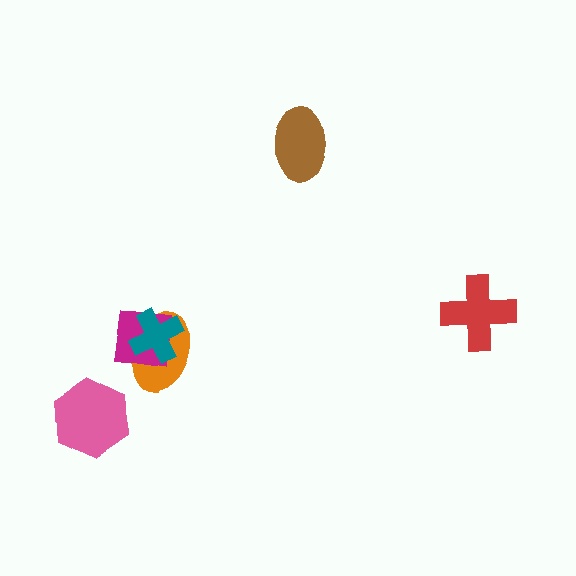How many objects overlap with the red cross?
0 objects overlap with the red cross.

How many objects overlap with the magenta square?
2 objects overlap with the magenta square.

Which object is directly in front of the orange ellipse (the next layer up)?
The magenta square is directly in front of the orange ellipse.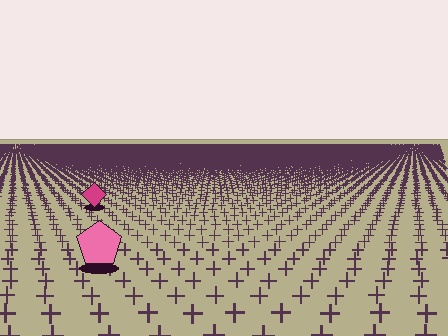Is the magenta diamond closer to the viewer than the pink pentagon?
No. The pink pentagon is closer — you can tell from the texture gradient: the ground texture is coarser near it.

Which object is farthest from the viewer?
The magenta diamond is farthest from the viewer. It appears smaller and the ground texture around it is denser.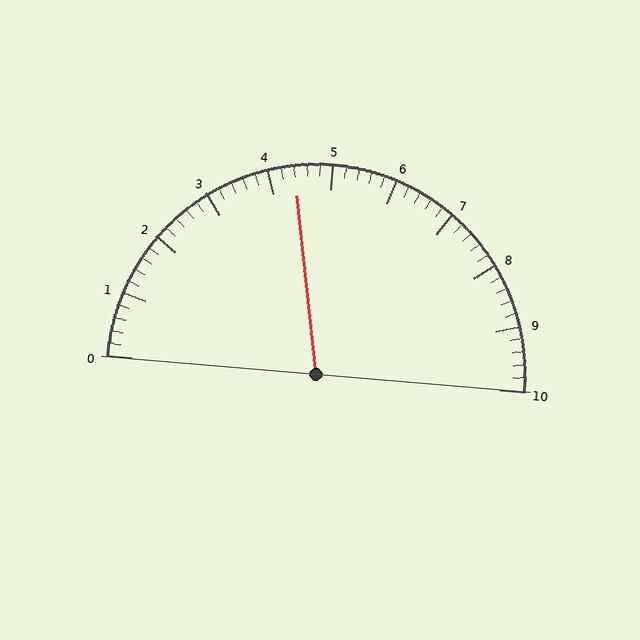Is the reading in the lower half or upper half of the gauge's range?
The reading is in the lower half of the range (0 to 10).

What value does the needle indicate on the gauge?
The needle indicates approximately 4.4.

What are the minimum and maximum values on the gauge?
The gauge ranges from 0 to 10.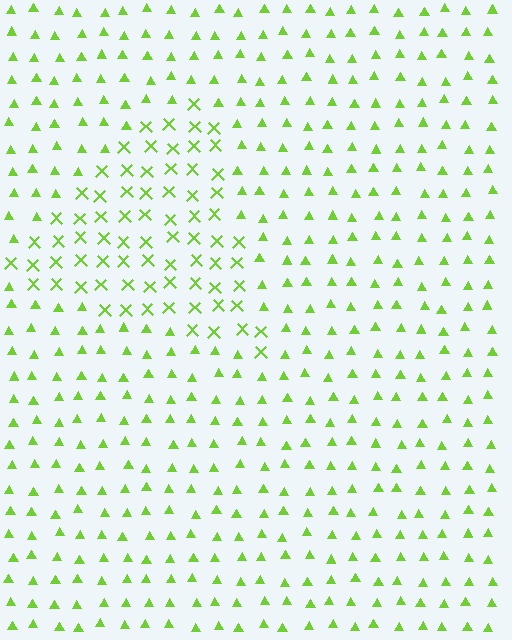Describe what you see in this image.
The image is filled with small lime elements arranged in a uniform grid. A triangle-shaped region contains X marks, while the surrounding area contains triangles. The boundary is defined purely by the change in element shape.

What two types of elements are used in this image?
The image uses X marks inside the triangle region and triangles outside it.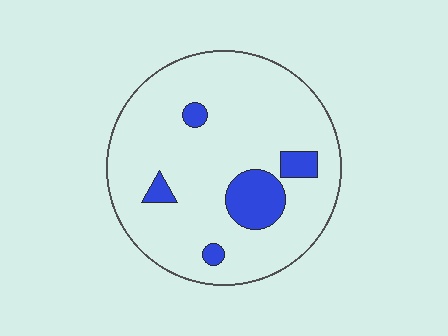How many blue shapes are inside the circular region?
5.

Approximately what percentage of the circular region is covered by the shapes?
Approximately 15%.